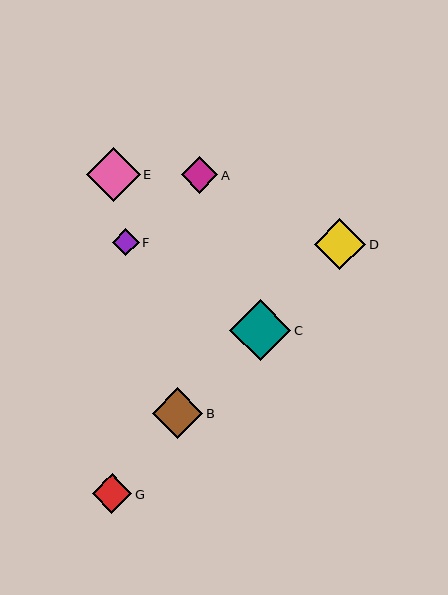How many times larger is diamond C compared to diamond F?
Diamond C is approximately 2.3 times the size of diamond F.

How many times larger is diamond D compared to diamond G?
Diamond D is approximately 1.3 times the size of diamond G.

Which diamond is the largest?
Diamond C is the largest with a size of approximately 61 pixels.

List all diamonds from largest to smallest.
From largest to smallest: C, E, D, B, G, A, F.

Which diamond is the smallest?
Diamond F is the smallest with a size of approximately 27 pixels.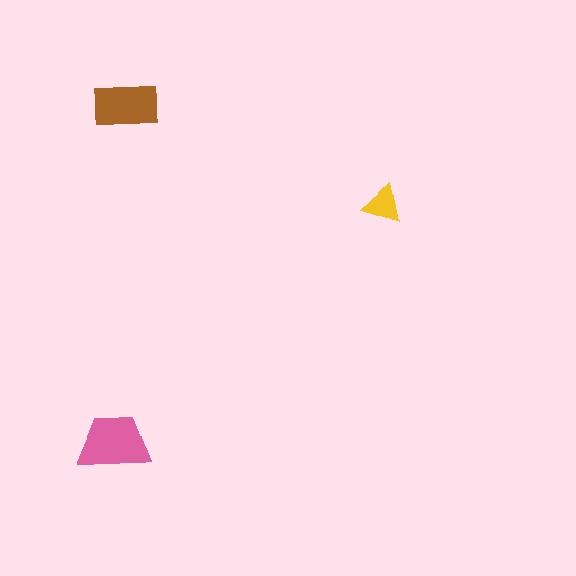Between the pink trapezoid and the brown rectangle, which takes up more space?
The pink trapezoid.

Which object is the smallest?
The yellow triangle.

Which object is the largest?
The pink trapezoid.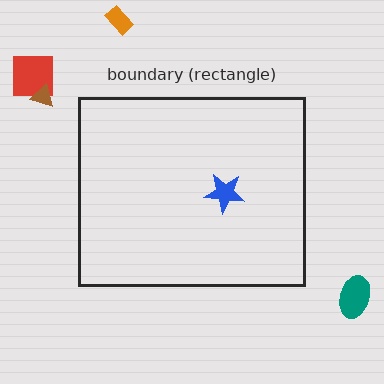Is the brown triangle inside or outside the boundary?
Outside.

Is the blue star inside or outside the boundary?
Inside.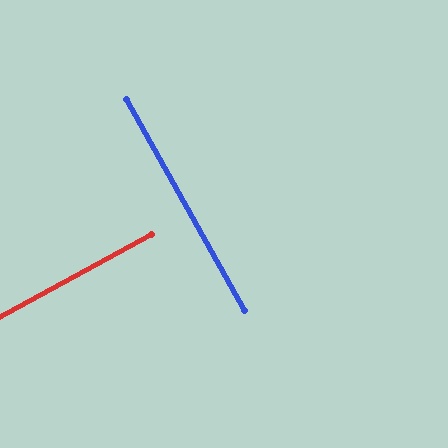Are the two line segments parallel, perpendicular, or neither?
Perpendicular — they meet at approximately 89°.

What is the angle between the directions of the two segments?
Approximately 89 degrees.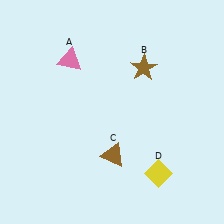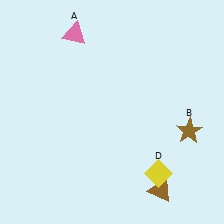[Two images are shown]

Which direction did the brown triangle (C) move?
The brown triangle (C) moved right.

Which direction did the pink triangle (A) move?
The pink triangle (A) moved up.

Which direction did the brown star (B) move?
The brown star (B) moved down.